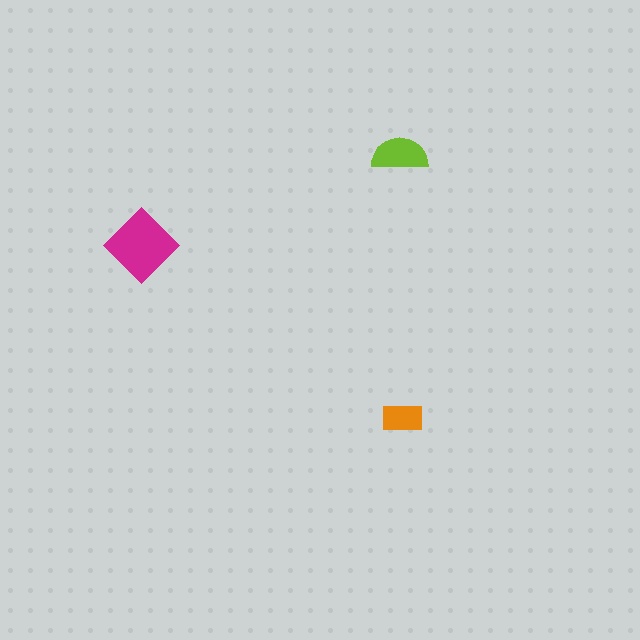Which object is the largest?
The magenta diamond.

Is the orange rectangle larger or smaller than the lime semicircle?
Smaller.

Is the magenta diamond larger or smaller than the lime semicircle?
Larger.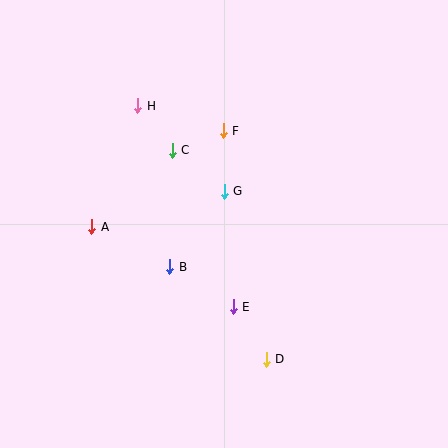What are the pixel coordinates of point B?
Point B is at (170, 267).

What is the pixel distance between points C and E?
The distance between C and E is 168 pixels.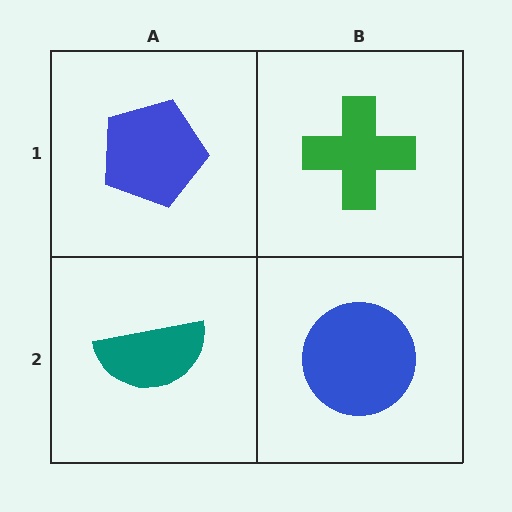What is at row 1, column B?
A green cross.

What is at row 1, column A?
A blue pentagon.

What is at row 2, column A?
A teal semicircle.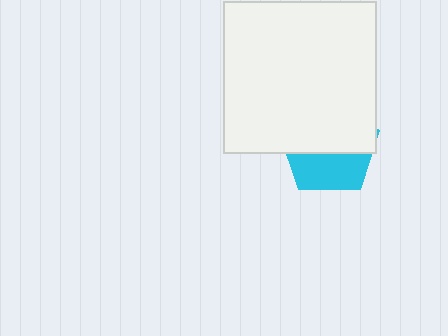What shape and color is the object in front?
The object in front is a white square.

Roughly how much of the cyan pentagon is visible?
A small part of it is visible (roughly 40%).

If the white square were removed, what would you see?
You would see the complete cyan pentagon.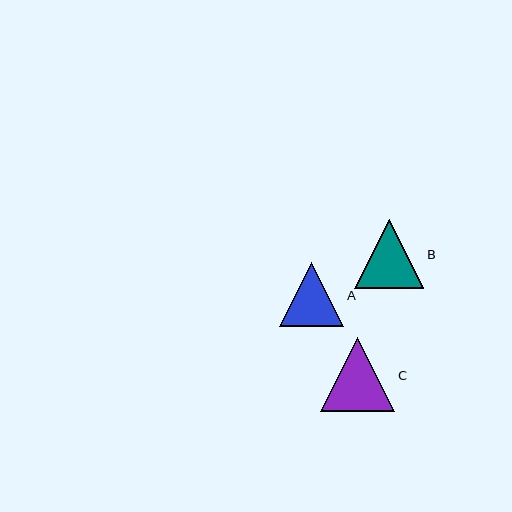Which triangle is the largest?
Triangle C is the largest with a size of approximately 74 pixels.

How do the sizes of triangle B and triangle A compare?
Triangle B and triangle A are approximately the same size.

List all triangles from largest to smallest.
From largest to smallest: C, B, A.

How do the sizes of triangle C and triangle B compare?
Triangle C and triangle B are approximately the same size.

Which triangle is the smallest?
Triangle A is the smallest with a size of approximately 64 pixels.